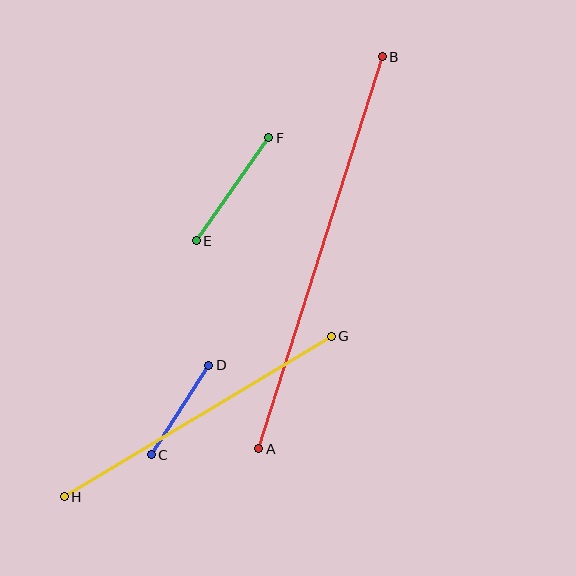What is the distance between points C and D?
The distance is approximately 106 pixels.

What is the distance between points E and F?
The distance is approximately 126 pixels.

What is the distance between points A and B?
The distance is approximately 411 pixels.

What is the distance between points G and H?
The distance is approximately 311 pixels.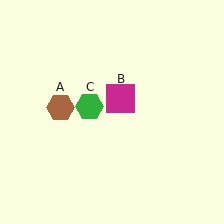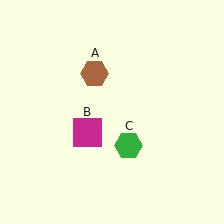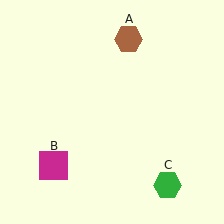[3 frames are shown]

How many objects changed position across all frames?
3 objects changed position: brown hexagon (object A), magenta square (object B), green hexagon (object C).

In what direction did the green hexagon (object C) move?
The green hexagon (object C) moved down and to the right.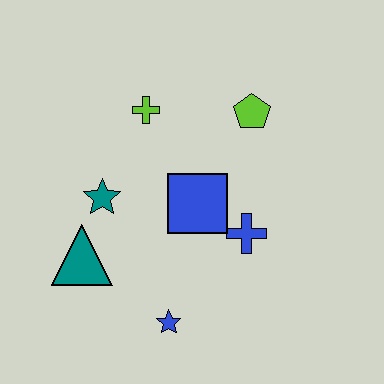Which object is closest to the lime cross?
The teal star is closest to the lime cross.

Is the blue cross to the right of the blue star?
Yes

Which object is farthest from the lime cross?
The blue star is farthest from the lime cross.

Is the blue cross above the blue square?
No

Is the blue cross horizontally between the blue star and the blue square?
No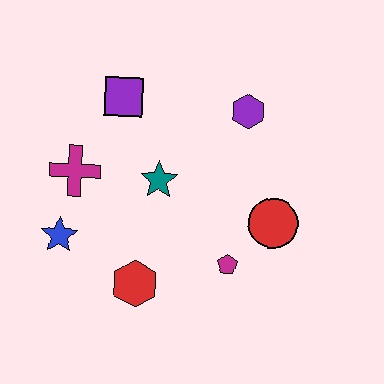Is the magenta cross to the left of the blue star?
No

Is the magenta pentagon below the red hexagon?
No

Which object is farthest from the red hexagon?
The purple hexagon is farthest from the red hexagon.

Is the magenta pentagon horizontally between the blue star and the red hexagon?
No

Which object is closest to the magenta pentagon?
The red circle is closest to the magenta pentagon.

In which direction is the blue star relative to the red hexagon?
The blue star is to the left of the red hexagon.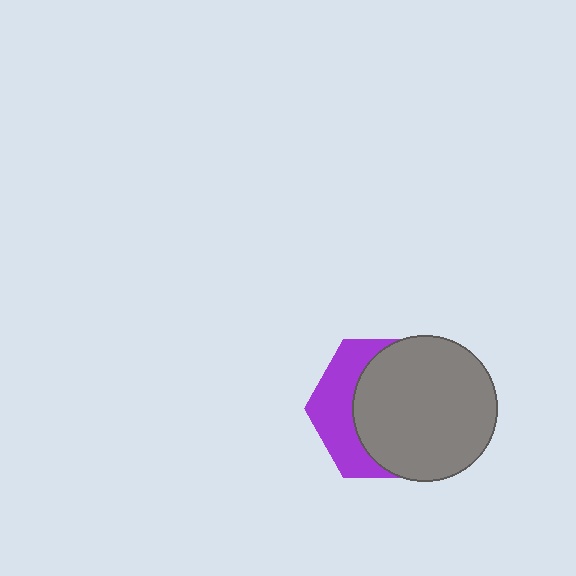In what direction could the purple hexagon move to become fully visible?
The purple hexagon could move left. That would shift it out from behind the gray circle entirely.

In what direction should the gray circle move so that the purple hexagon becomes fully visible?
The gray circle should move right. That is the shortest direction to clear the overlap and leave the purple hexagon fully visible.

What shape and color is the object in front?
The object in front is a gray circle.